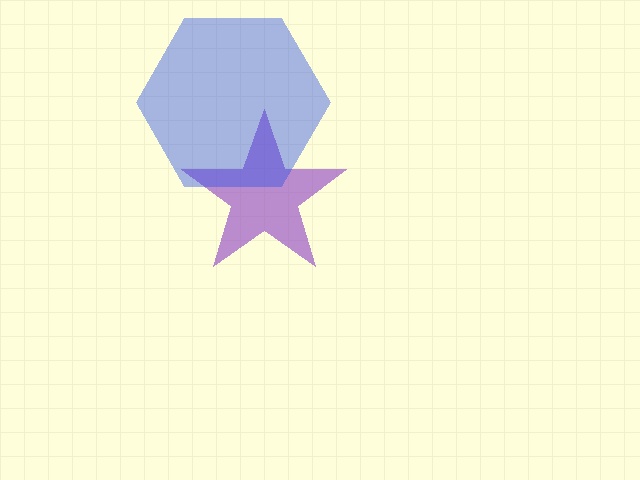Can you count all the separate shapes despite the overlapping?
Yes, there are 2 separate shapes.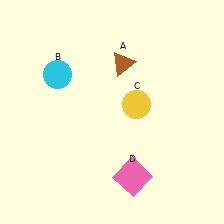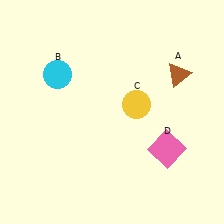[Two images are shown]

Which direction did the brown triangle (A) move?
The brown triangle (A) moved right.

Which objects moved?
The objects that moved are: the brown triangle (A), the pink square (D).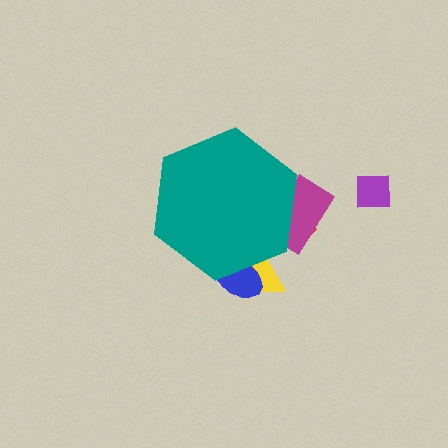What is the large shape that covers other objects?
A teal hexagon.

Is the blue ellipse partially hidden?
Yes, the blue ellipse is partially hidden behind the teal hexagon.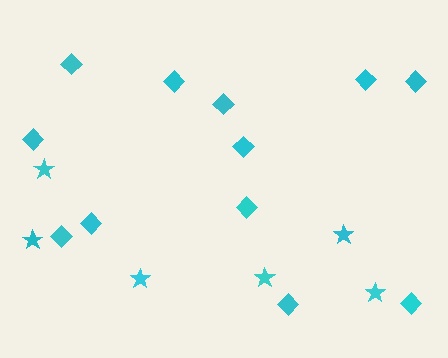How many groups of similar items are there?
There are 2 groups: one group of diamonds (12) and one group of stars (6).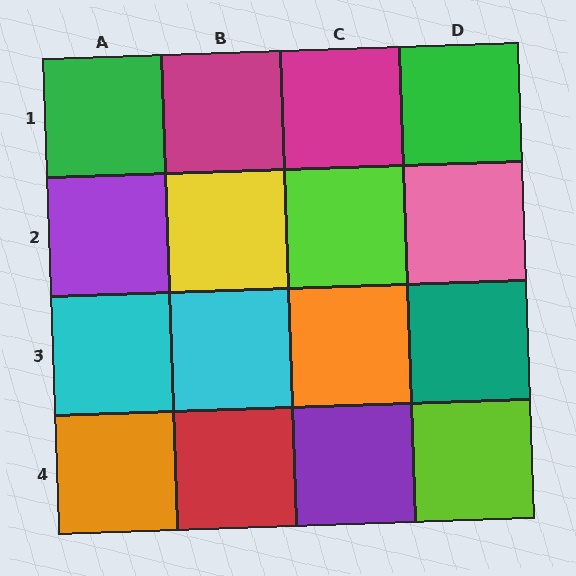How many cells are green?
2 cells are green.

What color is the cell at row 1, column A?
Green.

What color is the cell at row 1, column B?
Magenta.